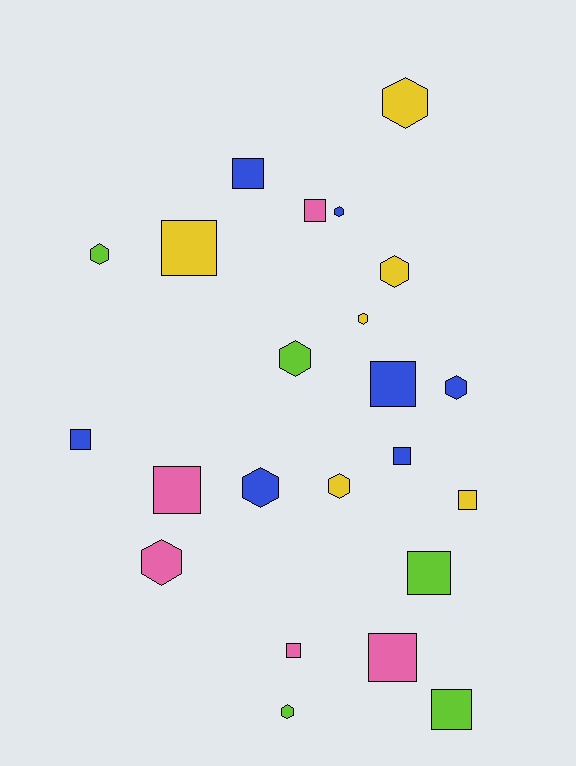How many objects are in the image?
There are 23 objects.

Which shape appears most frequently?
Square, with 12 objects.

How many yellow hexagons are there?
There are 4 yellow hexagons.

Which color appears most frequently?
Blue, with 7 objects.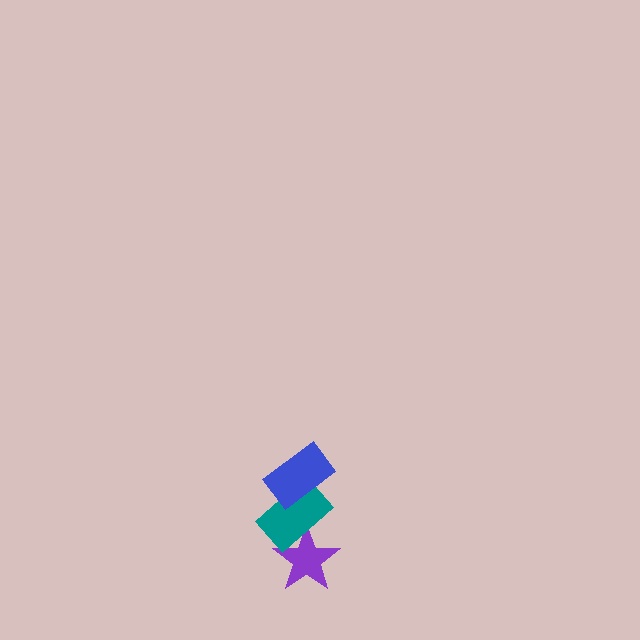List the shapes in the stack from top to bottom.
From top to bottom: the blue rectangle, the teal rectangle, the purple star.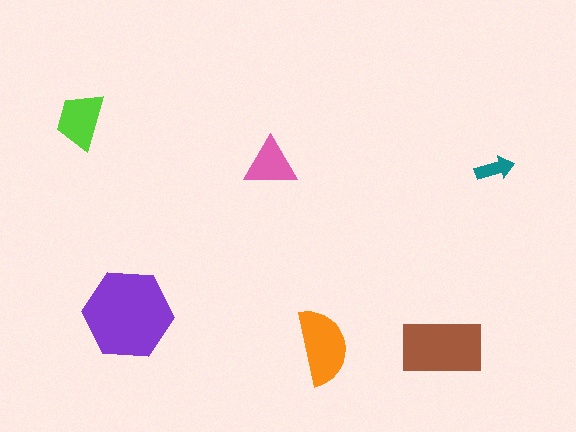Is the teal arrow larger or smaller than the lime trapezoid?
Smaller.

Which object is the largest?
The purple hexagon.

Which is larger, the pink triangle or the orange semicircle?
The orange semicircle.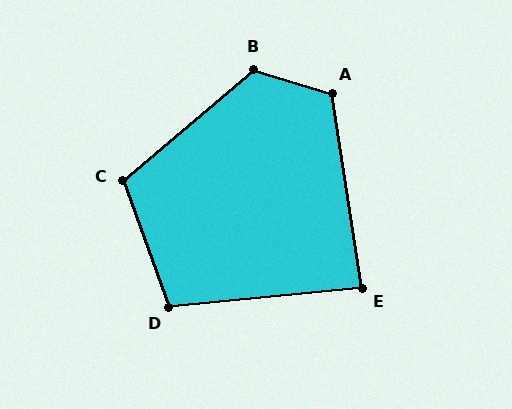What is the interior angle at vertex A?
Approximately 115 degrees (obtuse).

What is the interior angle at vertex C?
Approximately 111 degrees (obtuse).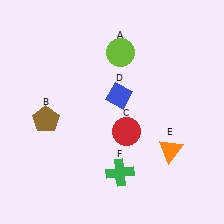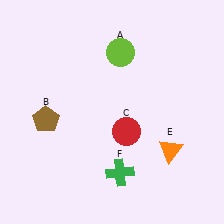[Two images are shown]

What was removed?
The blue diamond (D) was removed in Image 2.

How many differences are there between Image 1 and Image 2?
There is 1 difference between the two images.